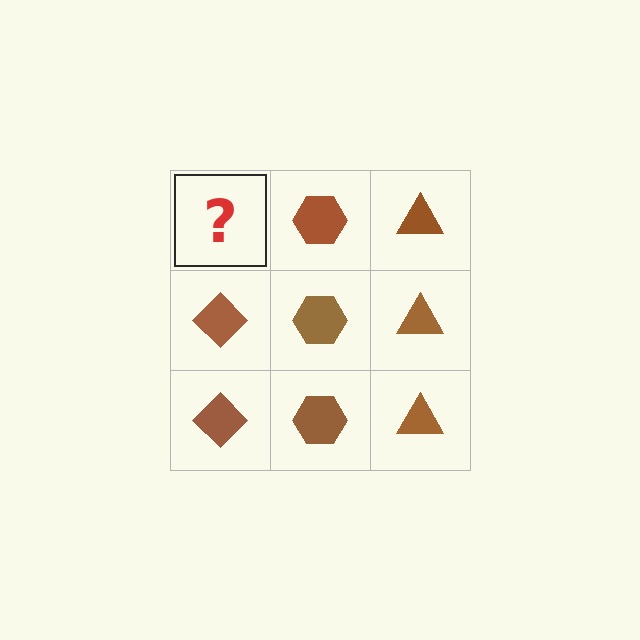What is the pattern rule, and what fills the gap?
The rule is that each column has a consistent shape. The gap should be filled with a brown diamond.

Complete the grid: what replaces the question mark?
The question mark should be replaced with a brown diamond.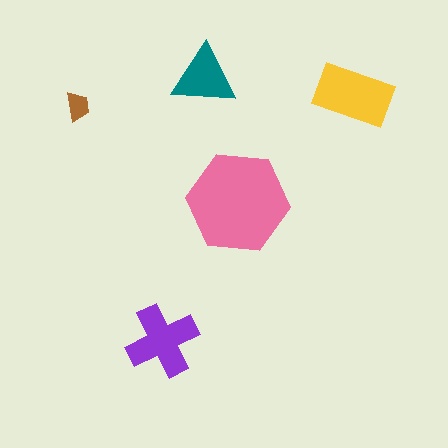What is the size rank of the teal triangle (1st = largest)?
4th.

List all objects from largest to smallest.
The pink hexagon, the yellow rectangle, the purple cross, the teal triangle, the brown trapezoid.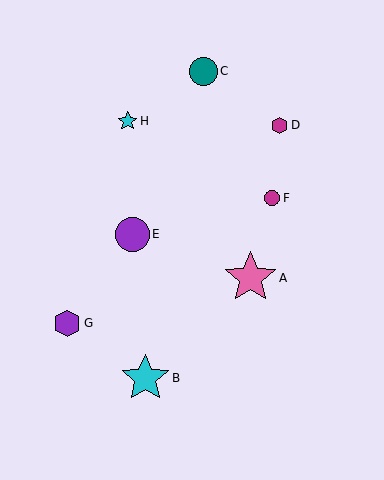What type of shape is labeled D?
Shape D is a magenta hexagon.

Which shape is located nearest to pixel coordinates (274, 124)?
The magenta hexagon (labeled D) at (280, 125) is nearest to that location.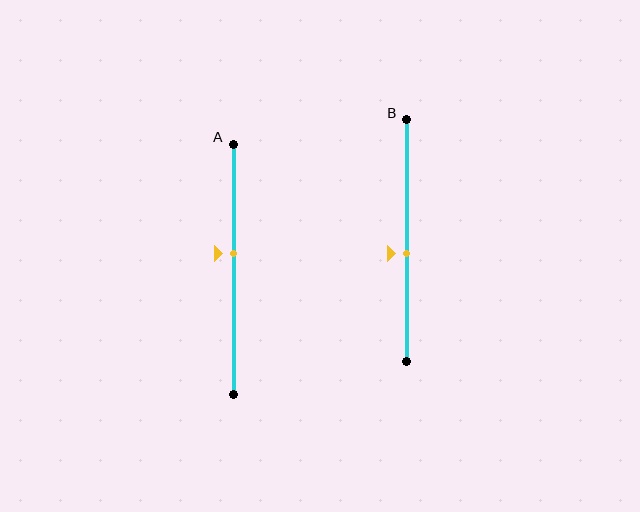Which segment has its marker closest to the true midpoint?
Segment B has its marker closest to the true midpoint.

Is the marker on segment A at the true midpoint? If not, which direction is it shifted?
No, the marker on segment A is shifted upward by about 6% of the segment length.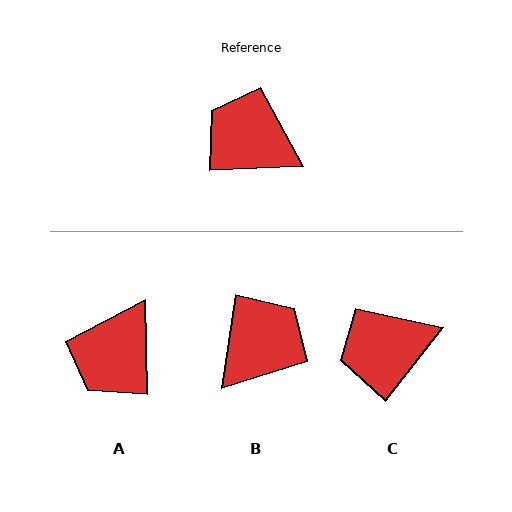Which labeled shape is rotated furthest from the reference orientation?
B, about 101 degrees away.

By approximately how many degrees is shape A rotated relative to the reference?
Approximately 89 degrees counter-clockwise.